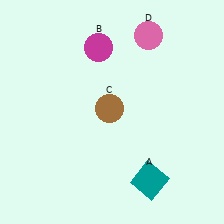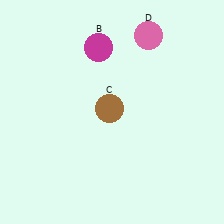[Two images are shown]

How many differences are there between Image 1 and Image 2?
There is 1 difference between the two images.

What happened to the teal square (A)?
The teal square (A) was removed in Image 2. It was in the bottom-right area of Image 1.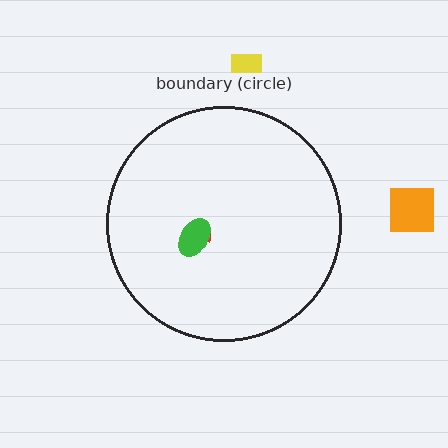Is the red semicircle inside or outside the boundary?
Inside.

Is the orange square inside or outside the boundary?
Outside.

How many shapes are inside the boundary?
2 inside, 2 outside.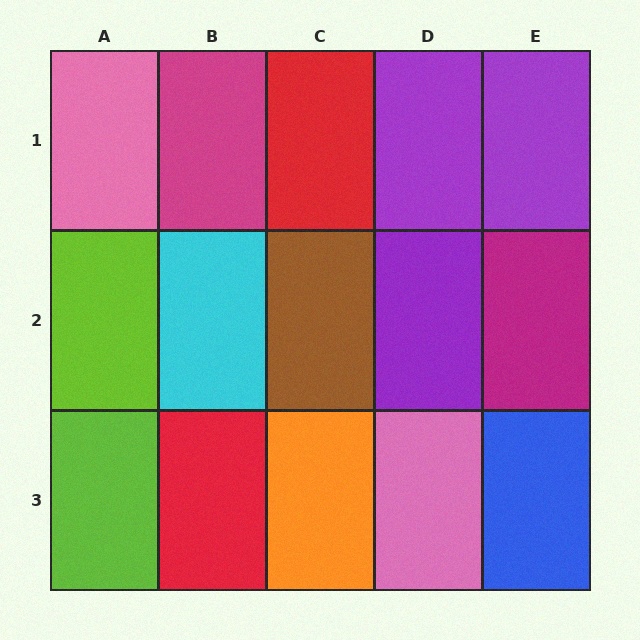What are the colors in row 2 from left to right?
Lime, cyan, brown, purple, magenta.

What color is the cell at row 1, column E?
Purple.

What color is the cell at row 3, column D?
Pink.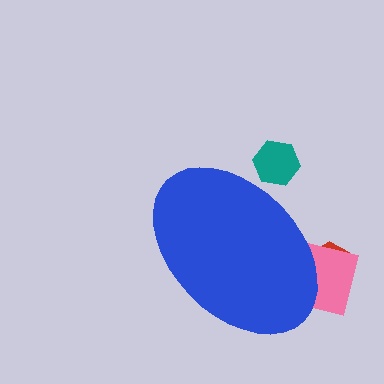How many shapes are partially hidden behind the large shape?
3 shapes are partially hidden.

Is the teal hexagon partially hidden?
Yes, the teal hexagon is partially hidden behind the blue ellipse.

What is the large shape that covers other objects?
A blue ellipse.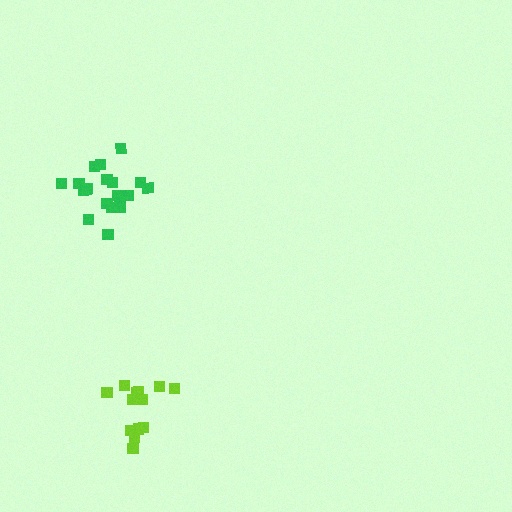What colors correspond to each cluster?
The clusters are colored: lime, green.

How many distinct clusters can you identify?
There are 2 distinct clusters.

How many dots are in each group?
Group 1: 13 dots, Group 2: 19 dots (32 total).